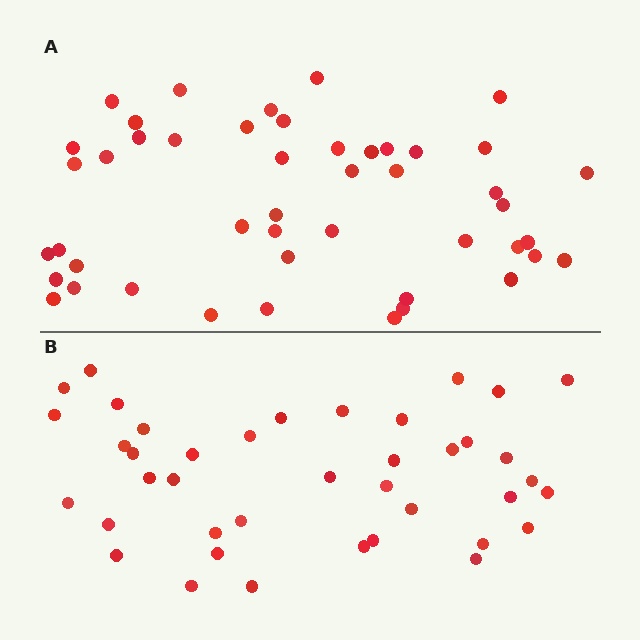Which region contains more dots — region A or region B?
Region A (the top region) has more dots.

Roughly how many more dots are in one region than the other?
Region A has roughly 8 or so more dots than region B.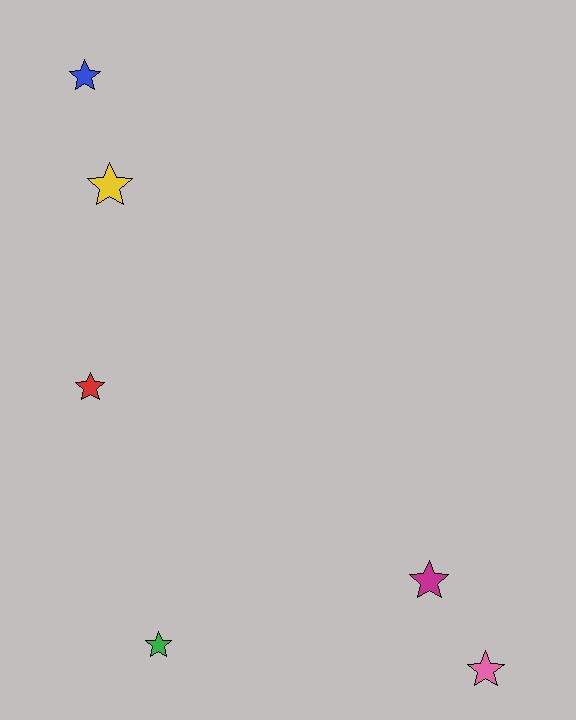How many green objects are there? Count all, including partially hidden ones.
There is 1 green object.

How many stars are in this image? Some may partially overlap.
There are 6 stars.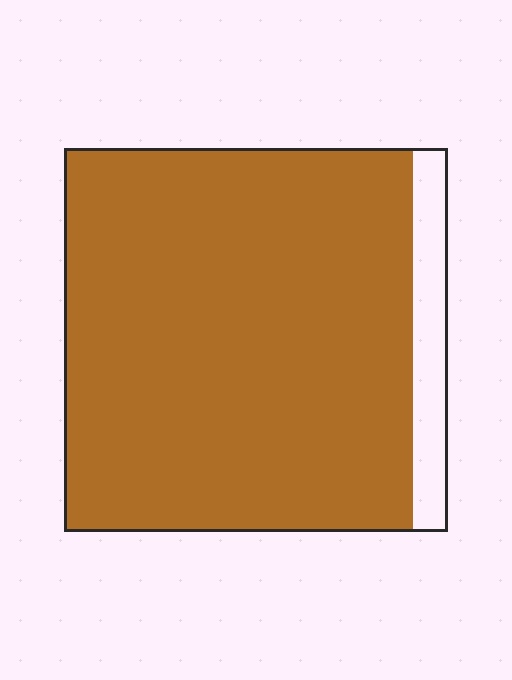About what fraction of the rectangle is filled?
About nine tenths (9/10).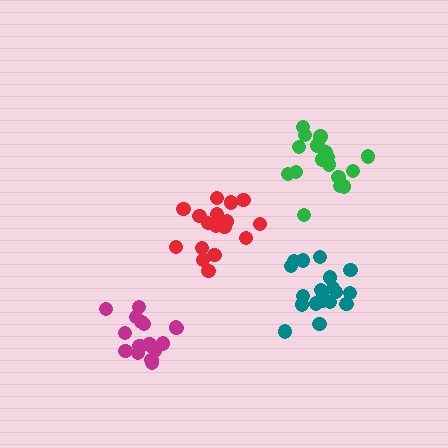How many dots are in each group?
Group 1: 19 dots, Group 2: 17 dots, Group 3: 17 dots, Group 4: 18 dots (71 total).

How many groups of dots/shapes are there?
There are 4 groups.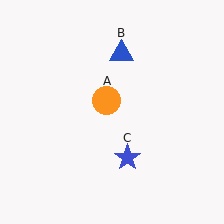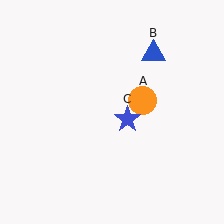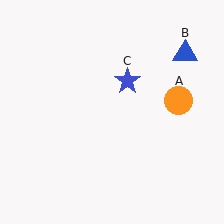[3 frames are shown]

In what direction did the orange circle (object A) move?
The orange circle (object A) moved right.